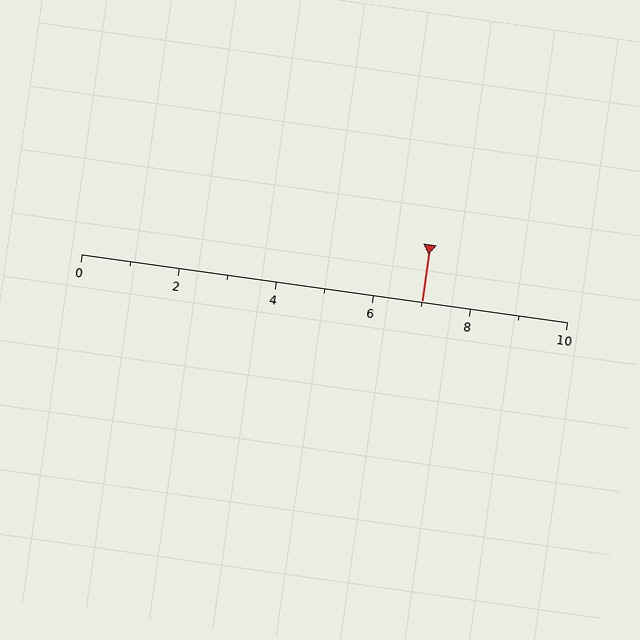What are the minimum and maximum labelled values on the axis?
The axis runs from 0 to 10.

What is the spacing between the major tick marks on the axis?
The major ticks are spaced 2 apart.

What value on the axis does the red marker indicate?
The marker indicates approximately 7.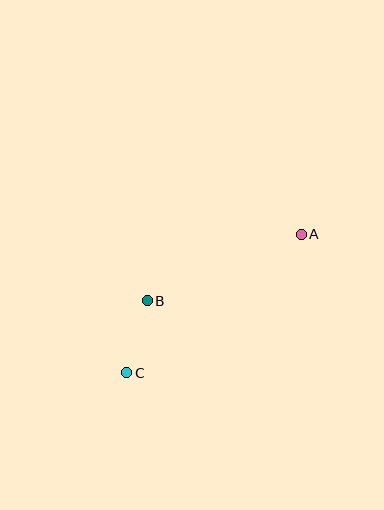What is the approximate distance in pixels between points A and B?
The distance between A and B is approximately 168 pixels.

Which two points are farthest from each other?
Points A and C are farthest from each other.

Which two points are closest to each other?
Points B and C are closest to each other.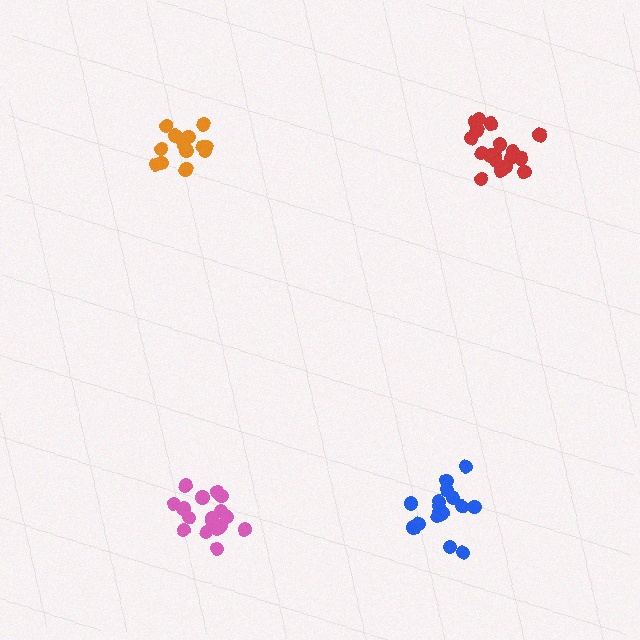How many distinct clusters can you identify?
There are 4 distinct clusters.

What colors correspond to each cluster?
The clusters are colored: red, blue, orange, pink.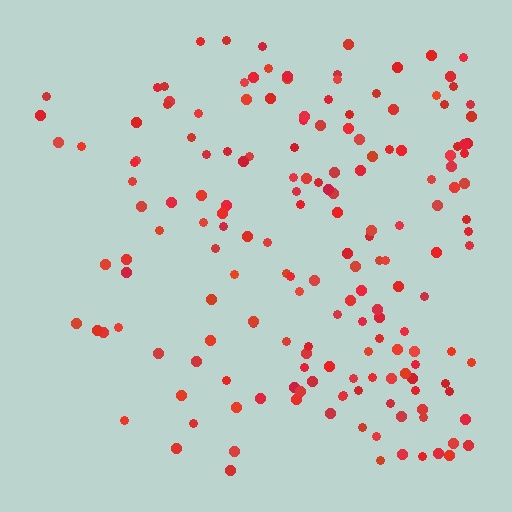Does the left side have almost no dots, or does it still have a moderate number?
Still a moderate number, just noticeably fewer than the right.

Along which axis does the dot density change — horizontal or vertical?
Horizontal.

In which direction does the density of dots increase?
From left to right, with the right side densest.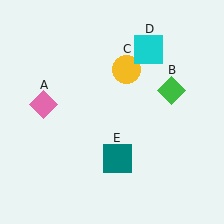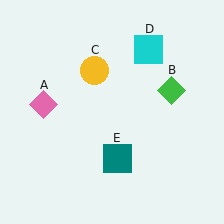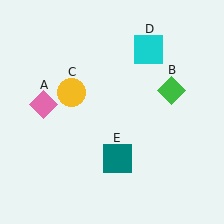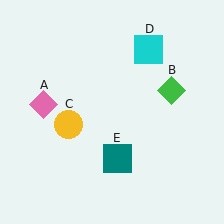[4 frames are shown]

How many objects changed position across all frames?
1 object changed position: yellow circle (object C).